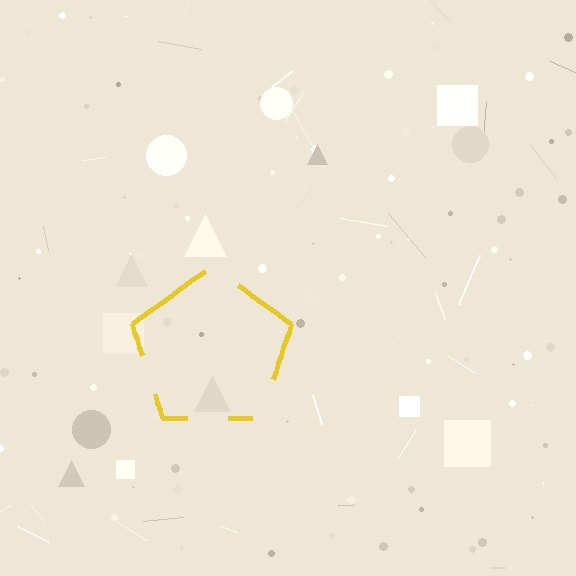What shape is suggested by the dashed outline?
The dashed outline suggests a pentagon.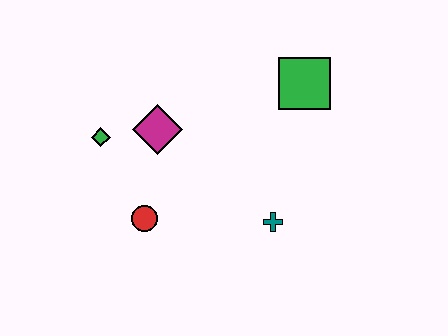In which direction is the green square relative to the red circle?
The green square is to the right of the red circle.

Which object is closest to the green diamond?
The magenta diamond is closest to the green diamond.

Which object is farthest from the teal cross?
The green diamond is farthest from the teal cross.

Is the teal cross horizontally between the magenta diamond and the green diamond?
No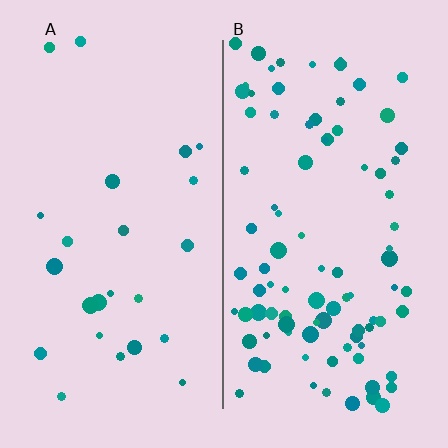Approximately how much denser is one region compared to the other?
Approximately 3.8× — region B over region A.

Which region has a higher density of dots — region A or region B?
B (the right).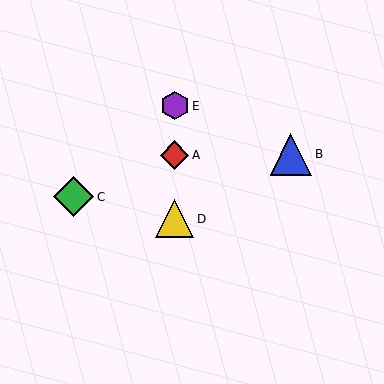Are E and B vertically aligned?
No, E is at x≈175 and B is at x≈291.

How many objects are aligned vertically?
3 objects (A, D, E) are aligned vertically.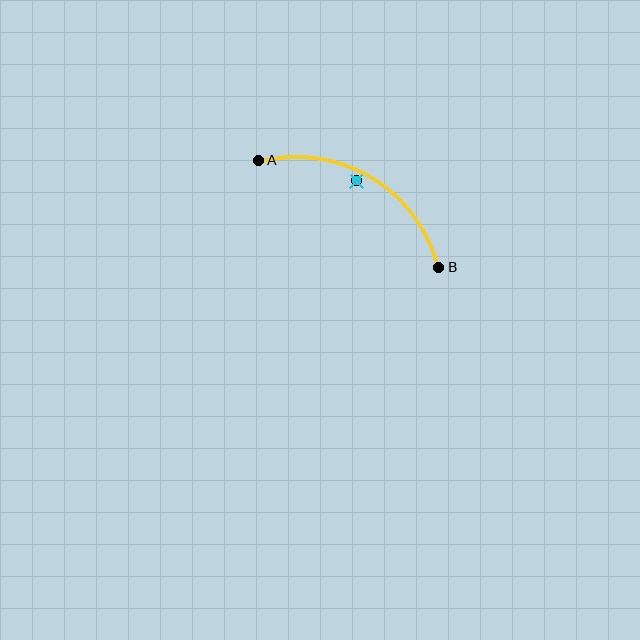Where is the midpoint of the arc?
The arc midpoint is the point on the curve farthest from the straight line joining A and B. It sits above that line.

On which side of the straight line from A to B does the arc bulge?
The arc bulges above the straight line connecting A and B.